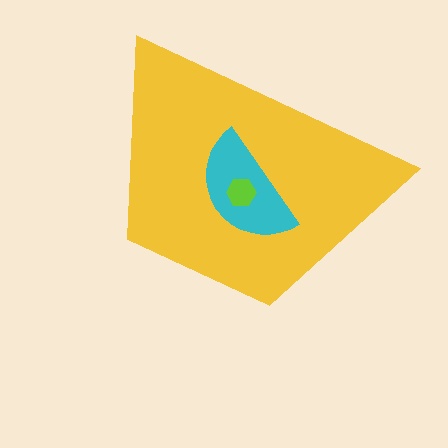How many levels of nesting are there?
3.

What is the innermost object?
The lime hexagon.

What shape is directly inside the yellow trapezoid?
The cyan semicircle.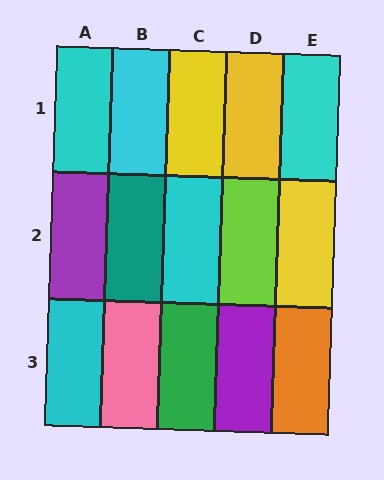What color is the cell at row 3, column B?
Pink.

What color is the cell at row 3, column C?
Green.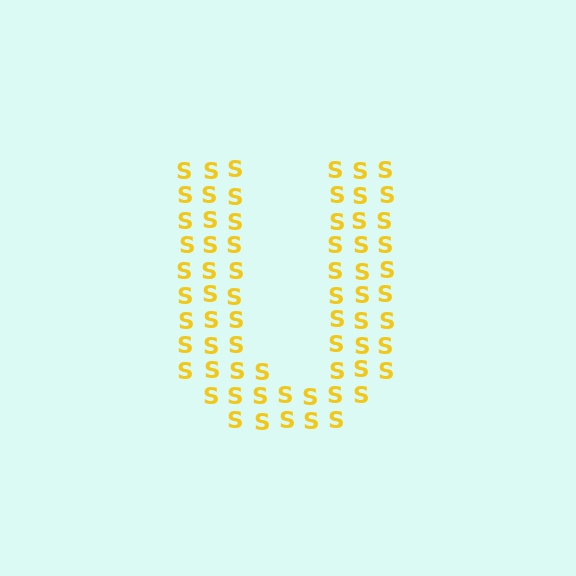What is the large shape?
The large shape is the letter U.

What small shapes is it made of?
It is made of small letter S's.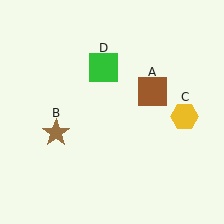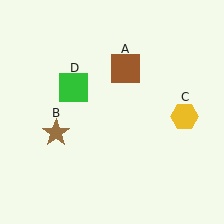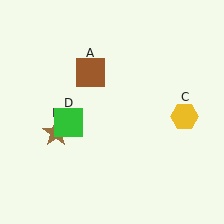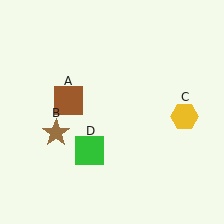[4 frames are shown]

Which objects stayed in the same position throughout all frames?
Brown star (object B) and yellow hexagon (object C) remained stationary.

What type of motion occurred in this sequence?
The brown square (object A), green square (object D) rotated counterclockwise around the center of the scene.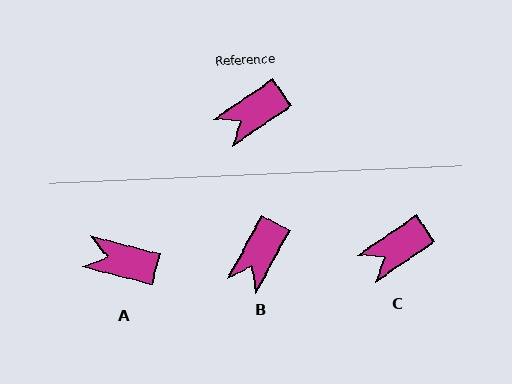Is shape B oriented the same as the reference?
No, it is off by about 28 degrees.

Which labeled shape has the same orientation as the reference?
C.